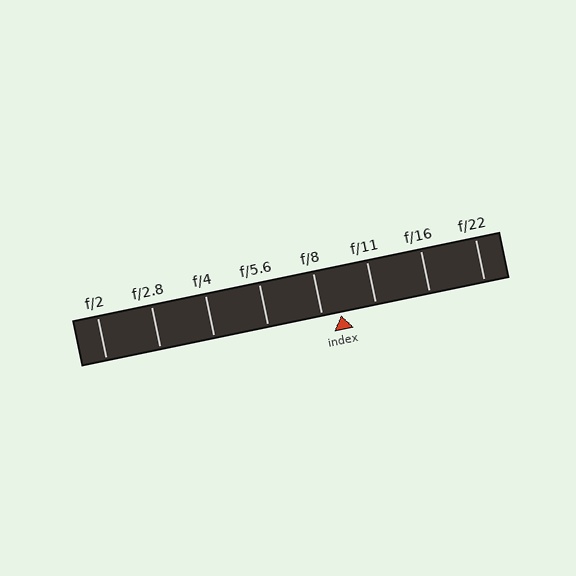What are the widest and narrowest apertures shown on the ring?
The widest aperture shown is f/2 and the narrowest is f/22.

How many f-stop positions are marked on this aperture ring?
There are 8 f-stop positions marked.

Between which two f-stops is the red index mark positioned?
The index mark is between f/8 and f/11.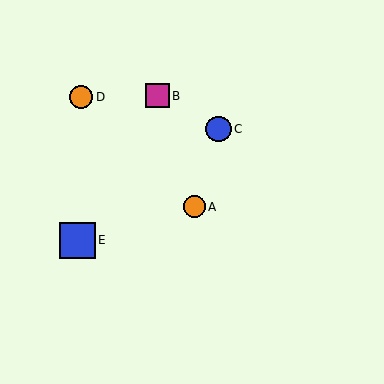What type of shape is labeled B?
Shape B is a magenta square.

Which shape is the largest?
The blue square (labeled E) is the largest.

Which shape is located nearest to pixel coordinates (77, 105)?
The orange circle (labeled D) at (81, 97) is nearest to that location.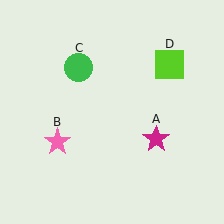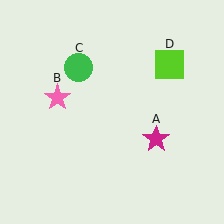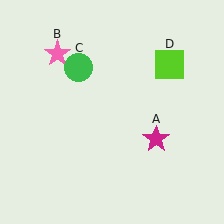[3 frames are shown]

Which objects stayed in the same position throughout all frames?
Magenta star (object A) and green circle (object C) and lime square (object D) remained stationary.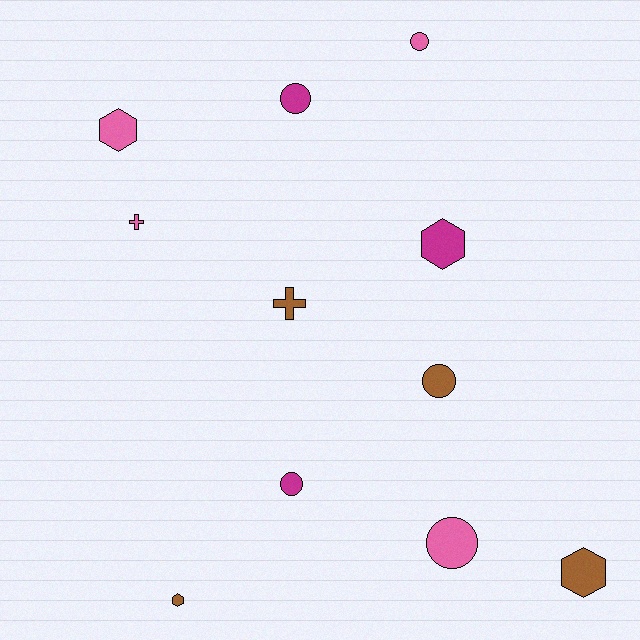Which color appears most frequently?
Brown, with 4 objects.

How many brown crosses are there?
There is 1 brown cross.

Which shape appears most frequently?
Circle, with 5 objects.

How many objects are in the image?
There are 11 objects.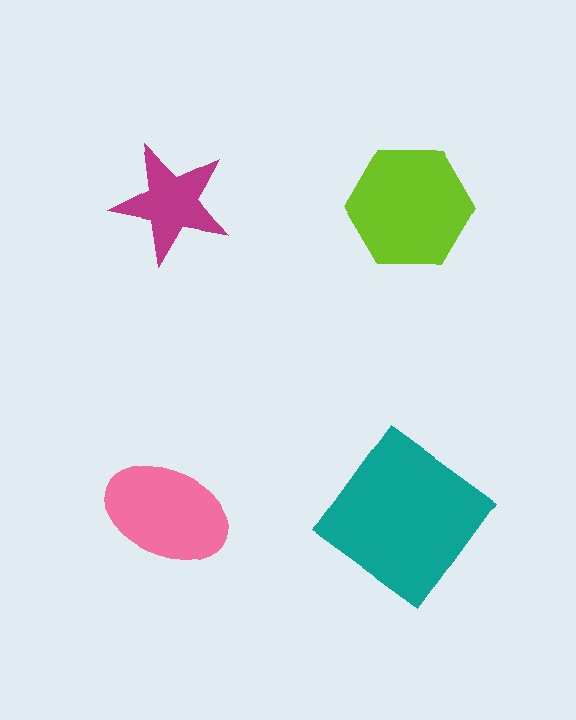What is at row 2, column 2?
A teal diamond.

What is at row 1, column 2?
A lime hexagon.